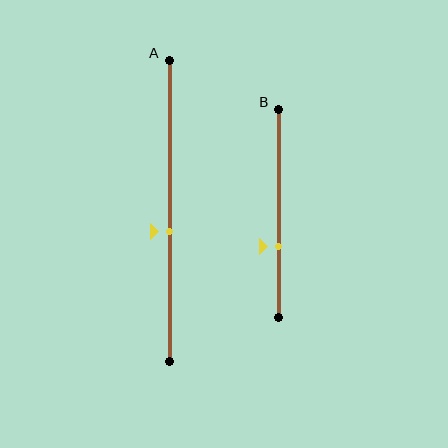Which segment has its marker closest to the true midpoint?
Segment A has its marker closest to the true midpoint.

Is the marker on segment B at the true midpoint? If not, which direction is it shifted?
No, the marker on segment B is shifted downward by about 16% of the segment length.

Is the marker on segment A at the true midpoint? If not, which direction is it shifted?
No, the marker on segment A is shifted downward by about 7% of the segment length.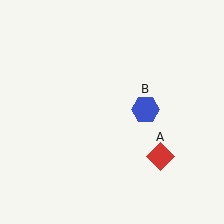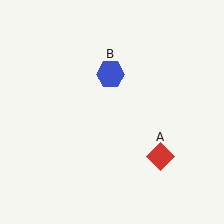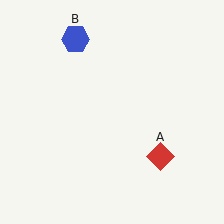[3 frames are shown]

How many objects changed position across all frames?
1 object changed position: blue hexagon (object B).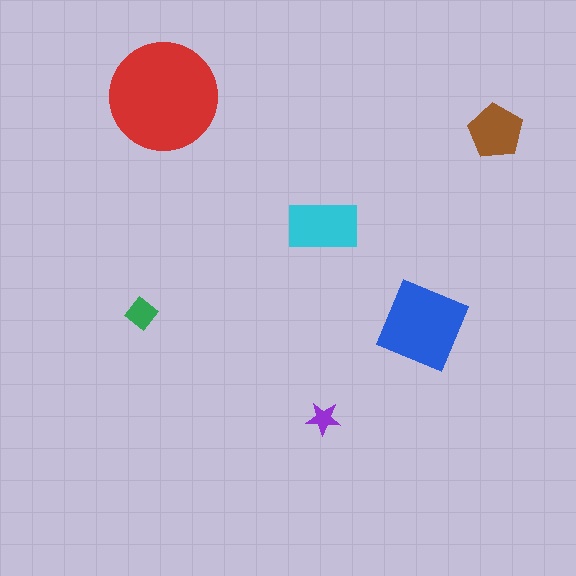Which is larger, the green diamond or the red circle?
The red circle.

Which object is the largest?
The red circle.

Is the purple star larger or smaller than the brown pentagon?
Smaller.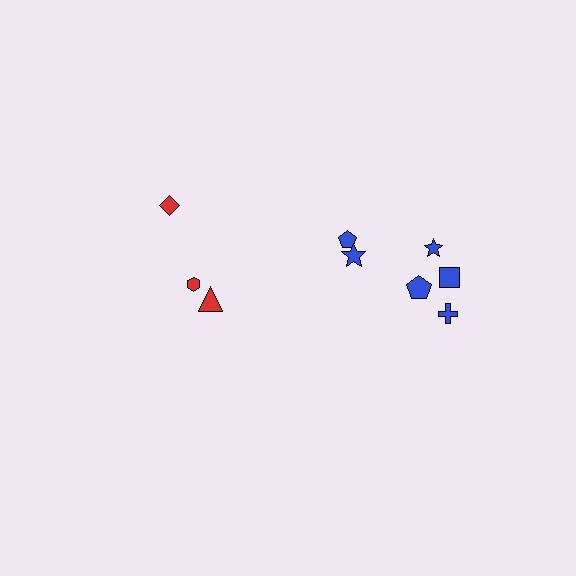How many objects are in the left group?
There are 3 objects.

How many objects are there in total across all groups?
There are 9 objects.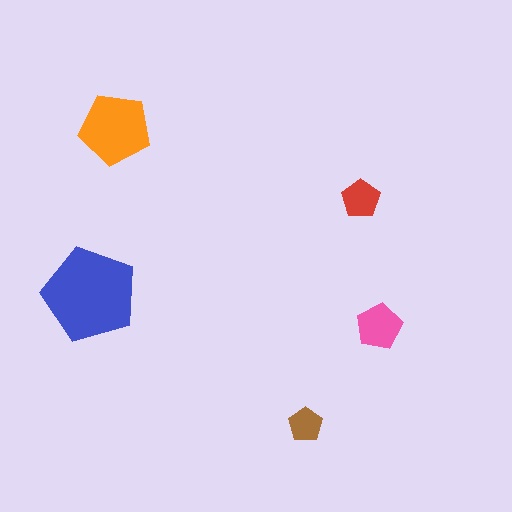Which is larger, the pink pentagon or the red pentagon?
The pink one.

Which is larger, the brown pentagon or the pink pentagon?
The pink one.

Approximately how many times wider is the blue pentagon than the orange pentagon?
About 1.5 times wider.